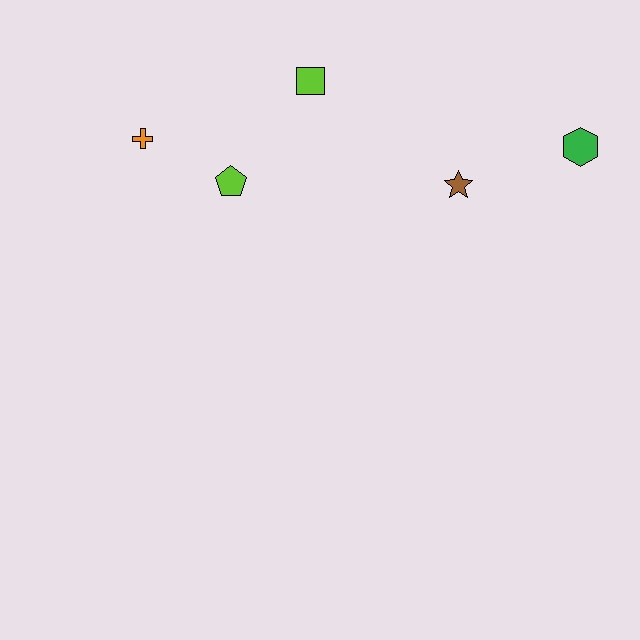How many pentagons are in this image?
There is 1 pentagon.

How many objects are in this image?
There are 5 objects.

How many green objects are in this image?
There is 1 green object.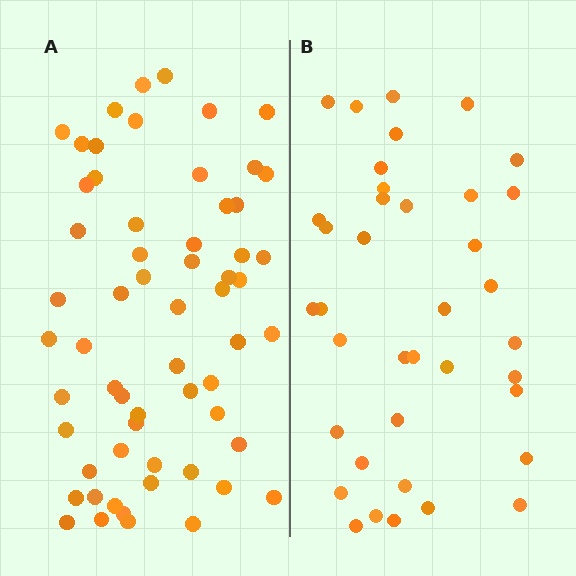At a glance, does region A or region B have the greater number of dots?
Region A (the left region) has more dots.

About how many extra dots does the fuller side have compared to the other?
Region A has approximately 20 more dots than region B.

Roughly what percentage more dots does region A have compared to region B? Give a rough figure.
About 60% more.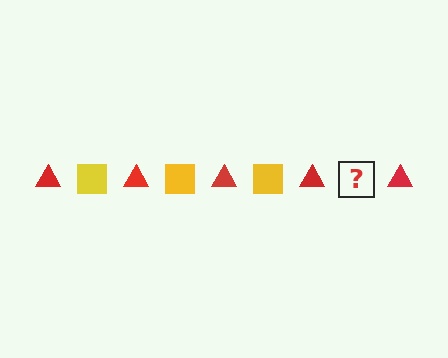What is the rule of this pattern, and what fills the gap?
The rule is that the pattern alternates between red triangle and yellow square. The gap should be filled with a yellow square.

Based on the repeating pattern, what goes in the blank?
The blank should be a yellow square.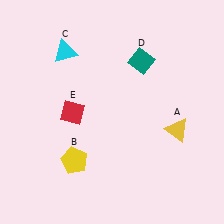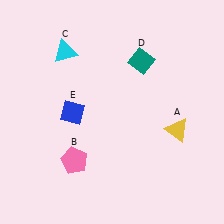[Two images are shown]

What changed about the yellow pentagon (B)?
In Image 1, B is yellow. In Image 2, it changed to pink.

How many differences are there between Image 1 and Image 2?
There are 2 differences between the two images.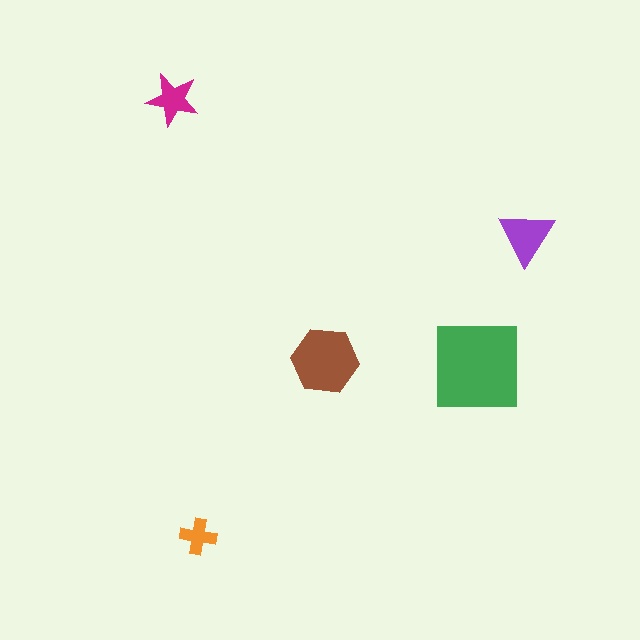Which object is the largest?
The green square.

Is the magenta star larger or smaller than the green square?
Smaller.